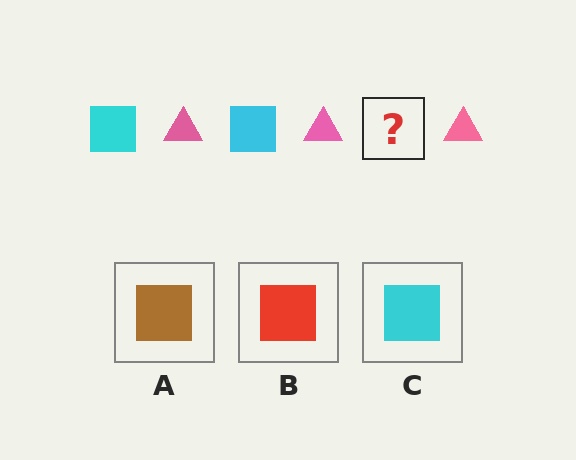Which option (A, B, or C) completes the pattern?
C.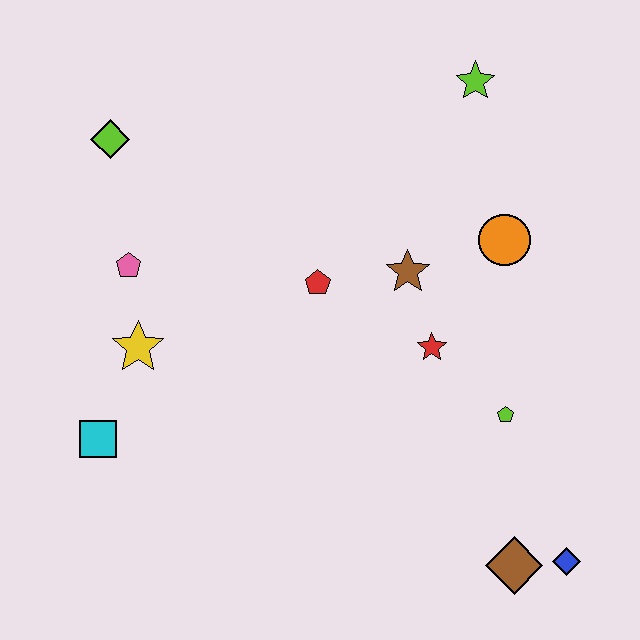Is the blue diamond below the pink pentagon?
Yes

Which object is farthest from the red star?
The lime diamond is farthest from the red star.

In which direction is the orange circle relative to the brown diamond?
The orange circle is above the brown diamond.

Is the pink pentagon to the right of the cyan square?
Yes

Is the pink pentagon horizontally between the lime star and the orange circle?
No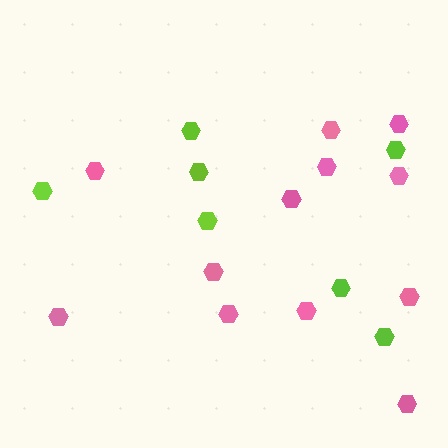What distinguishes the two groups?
There are 2 groups: one group of pink hexagons (12) and one group of lime hexagons (7).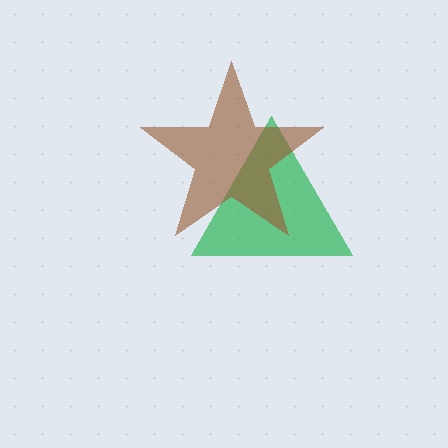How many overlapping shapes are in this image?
There are 2 overlapping shapes in the image.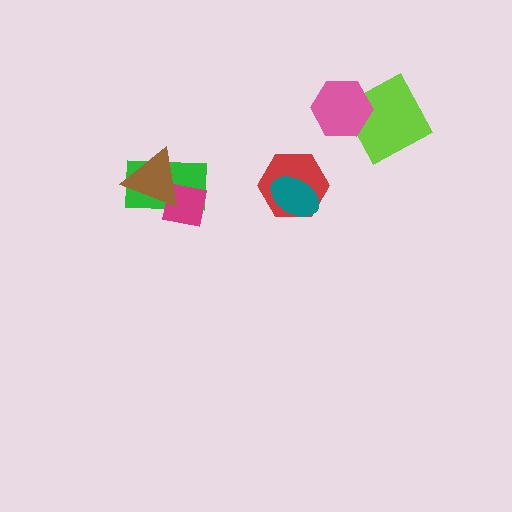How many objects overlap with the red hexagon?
1 object overlaps with the red hexagon.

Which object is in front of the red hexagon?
The teal ellipse is in front of the red hexagon.